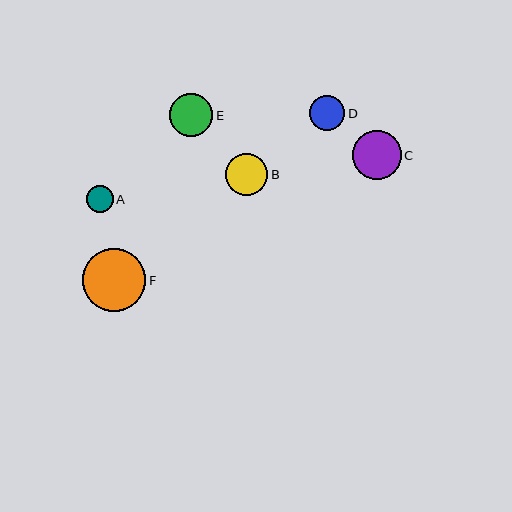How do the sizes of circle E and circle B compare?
Circle E and circle B are approximately the same size.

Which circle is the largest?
Circle F is the largest with a size of approximately 63 pixels.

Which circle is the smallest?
Circle A is the smallest with a size of approximately 27 pixels.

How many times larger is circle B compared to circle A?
Circle B is approximately 1.6 times the size of circle A.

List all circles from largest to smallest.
From largest to smallest: F, C, E, B, D, A.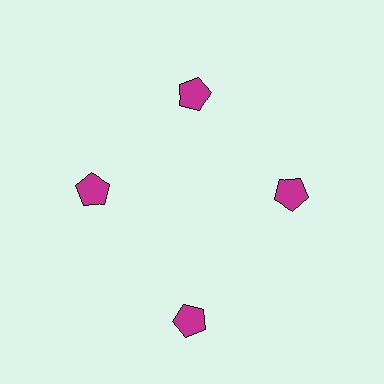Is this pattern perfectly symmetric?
No. The 4 magenta pentagons are arranged in a ring, but one element near the 6 o'clock position is pushed outward from the center, breaking the 4-fold rotational symmetry.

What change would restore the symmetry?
The symmetry would be restored by moving it inward, back onto the ring so that all 4 pentagons sit at equal angles and equal distance from the center.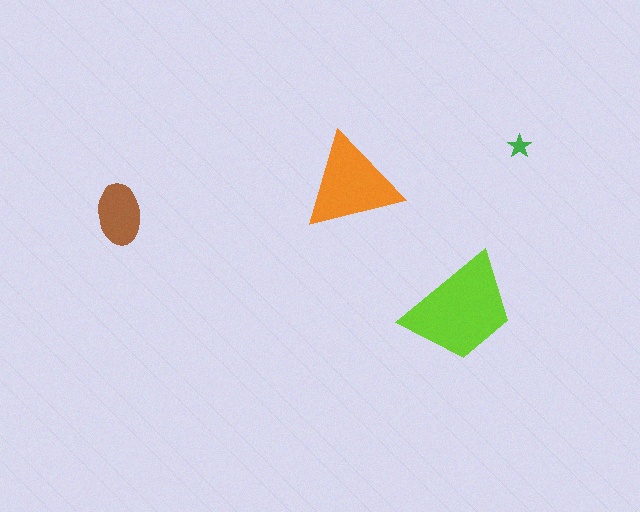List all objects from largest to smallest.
The lime trapezoid, the orange triangle, the brown ellipse, the green star.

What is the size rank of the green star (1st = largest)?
4th.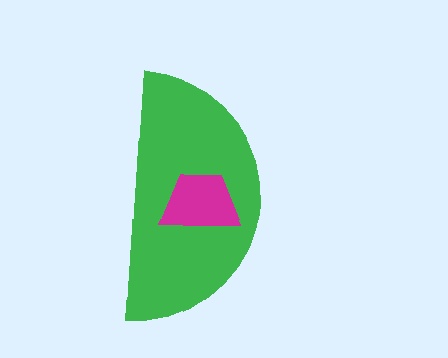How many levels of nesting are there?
2.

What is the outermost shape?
The green semicircle.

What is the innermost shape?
The magenta trapezoid.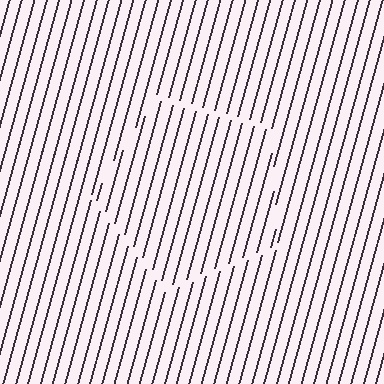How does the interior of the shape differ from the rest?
The interior of the shape contains the same grating, shifted by half a period — the contour is defined by the phase discontinuity where line-ends from the inner and outer gratings abut.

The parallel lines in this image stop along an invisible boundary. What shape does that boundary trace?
An illusory pentagon. The interior of the shape contains the same grating, shifted by half a period — the contour is defined by the phase discontinuity where line-ends from the inner and outer gratings abut.